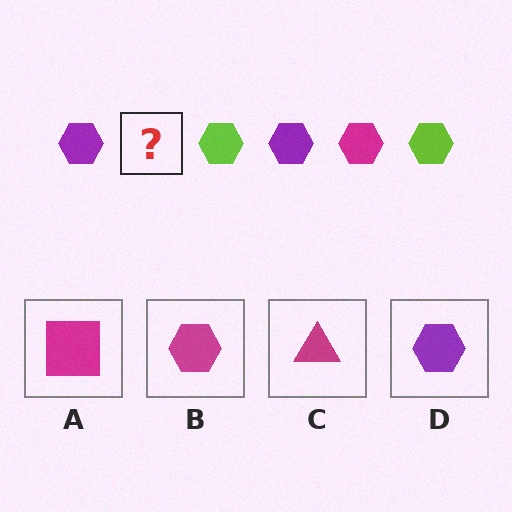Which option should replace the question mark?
Option B.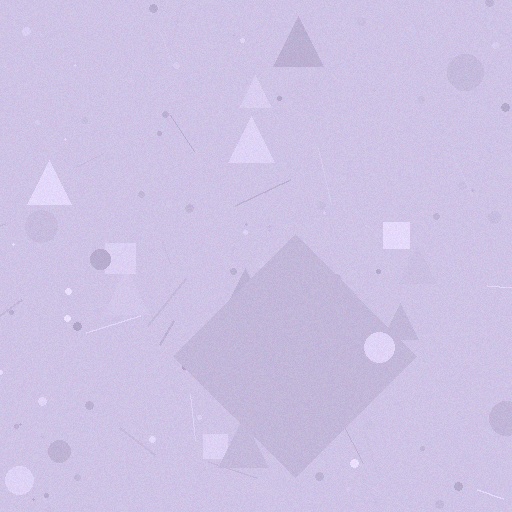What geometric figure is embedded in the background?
A diamond is embedded in the background.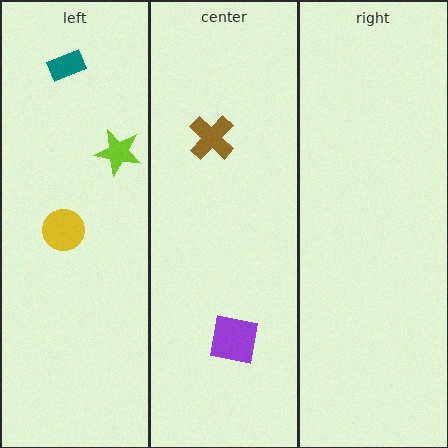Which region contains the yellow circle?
The left region.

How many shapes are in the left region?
3.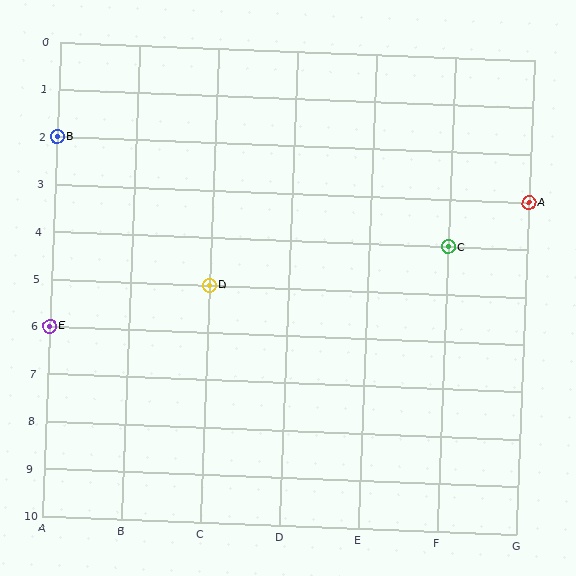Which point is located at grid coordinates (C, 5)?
Point D is at (C, 5).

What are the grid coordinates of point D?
Point D is at grid coordinates (C, 5).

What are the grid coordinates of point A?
Point A is at grid coordinates (G, 3).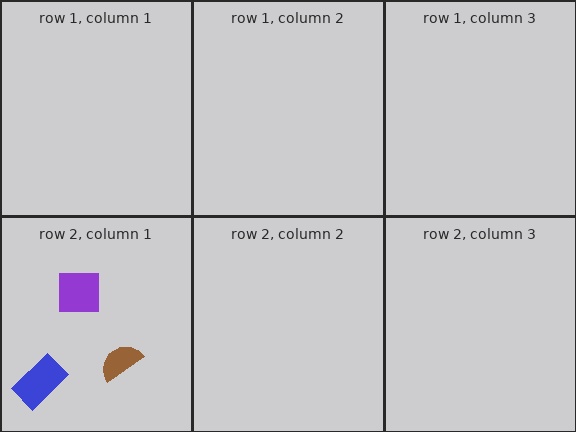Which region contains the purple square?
The row 2, column 1 region.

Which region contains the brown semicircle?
The row 2, column 1 region.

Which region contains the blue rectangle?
The row 2, column 1 region.